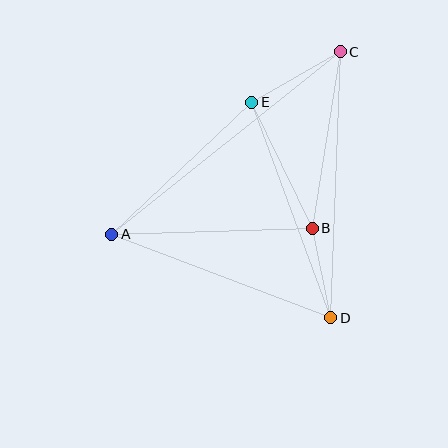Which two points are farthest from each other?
Points A and C are farthest from each other.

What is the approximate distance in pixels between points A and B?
The distance between A and B is approximately 200 pixels.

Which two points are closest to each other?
Points B and D are closest to each other.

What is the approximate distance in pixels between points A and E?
The distance between A and E is approximately 192 pixels.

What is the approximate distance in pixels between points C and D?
The distance between C and D is approximately 266 pixels.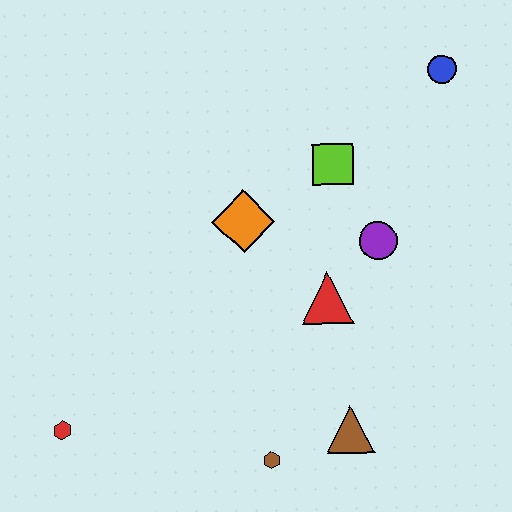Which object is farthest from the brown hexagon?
The blue circle is farthest from the brown hexagon.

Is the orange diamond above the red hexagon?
Yes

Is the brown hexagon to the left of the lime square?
Yes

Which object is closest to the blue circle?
The lime square is closest to the blue circle.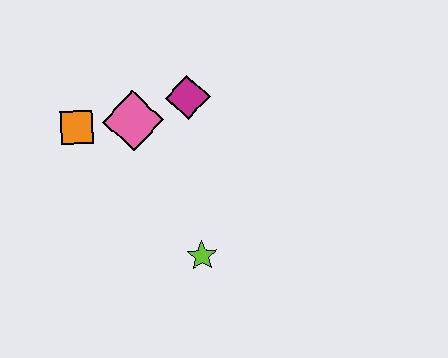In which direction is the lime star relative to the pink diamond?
The lime star is below the pink diamond.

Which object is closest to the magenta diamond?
The pink diamond is closest to the magenta diamond.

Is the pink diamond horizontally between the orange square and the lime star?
Yes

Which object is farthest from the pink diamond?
The lime star is farthest from the pink diamond.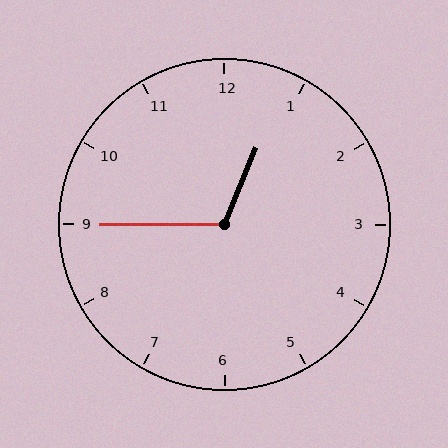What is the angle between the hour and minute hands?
Approximately 112 degrees.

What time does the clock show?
12:45.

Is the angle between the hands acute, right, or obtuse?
It is obtuse.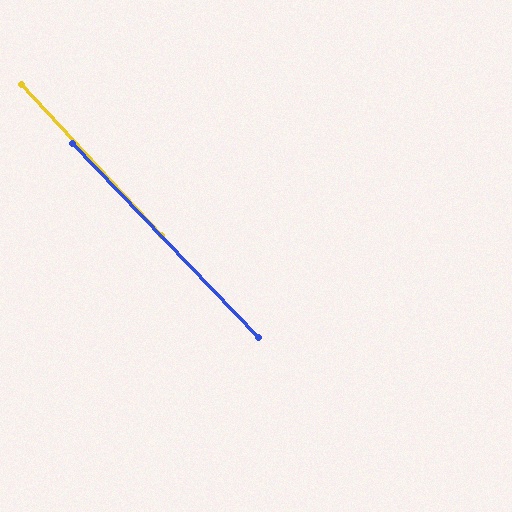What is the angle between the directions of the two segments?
Approximately 1 degree.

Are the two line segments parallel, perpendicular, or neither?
Parallel — their directions differ by only 1.0°.